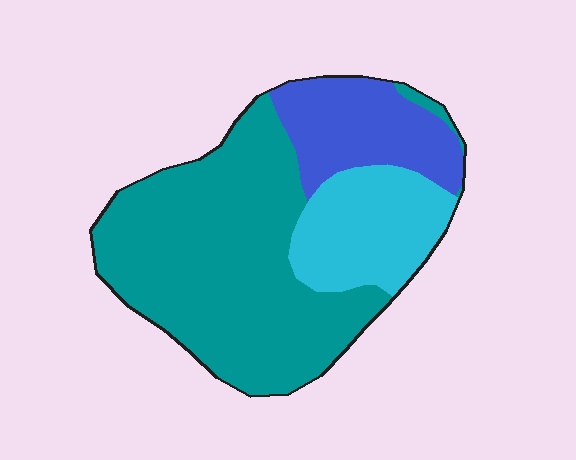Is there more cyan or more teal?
Teal.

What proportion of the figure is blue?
Blue takes up about one fifth (1/5) of the figure.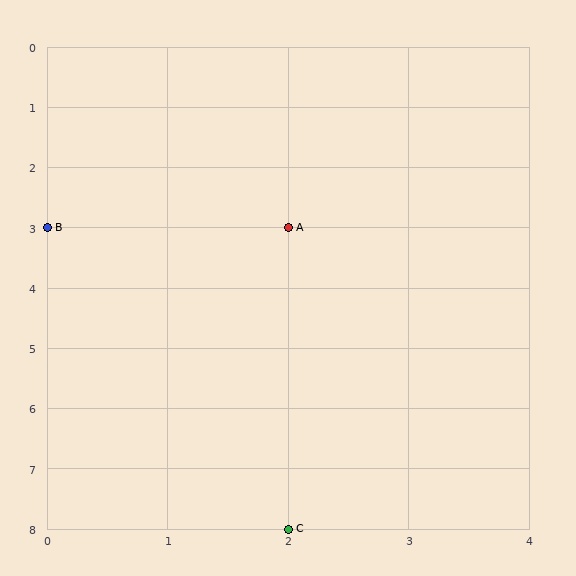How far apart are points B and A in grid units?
Points B and A are 2 columns apart.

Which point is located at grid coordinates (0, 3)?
Point B is at (0, 3).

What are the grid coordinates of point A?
Point A is at grid coordinates (2, 3).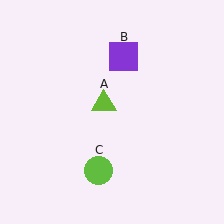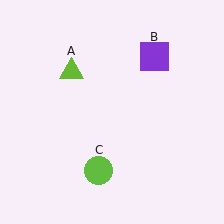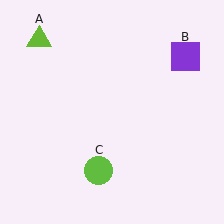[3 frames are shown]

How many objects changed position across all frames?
2 objects changed position: lime triangle (object A), purple square (object B).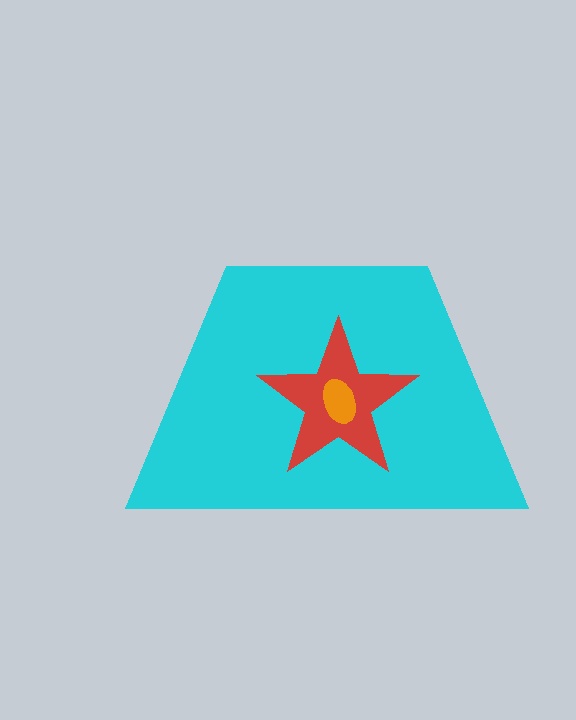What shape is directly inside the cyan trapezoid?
The red star.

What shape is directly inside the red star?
The orange ellipse.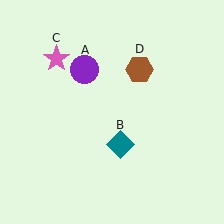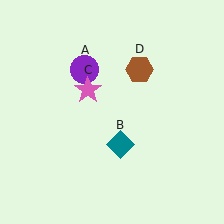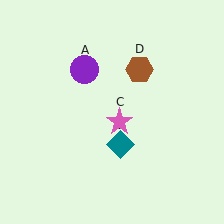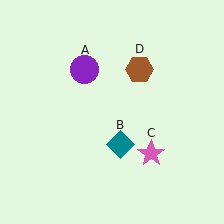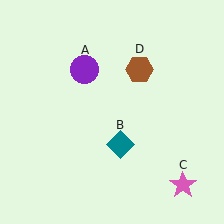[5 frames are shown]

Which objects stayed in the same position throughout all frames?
Purple circle (object A) and teal diamond (object B) and brown hexagon (object D) remained stationary.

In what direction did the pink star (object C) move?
The pink star (object C) moved down and to the right.